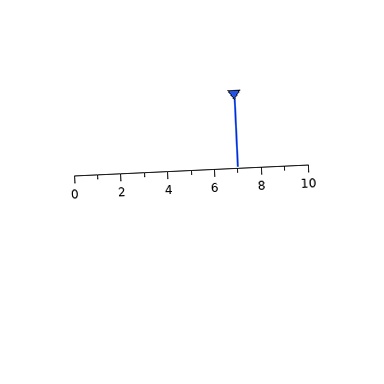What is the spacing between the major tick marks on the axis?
The major ticks are spaced 2 apart.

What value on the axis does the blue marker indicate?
The marker indicates approximately 7.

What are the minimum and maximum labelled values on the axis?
The axis runs from 0 to 10.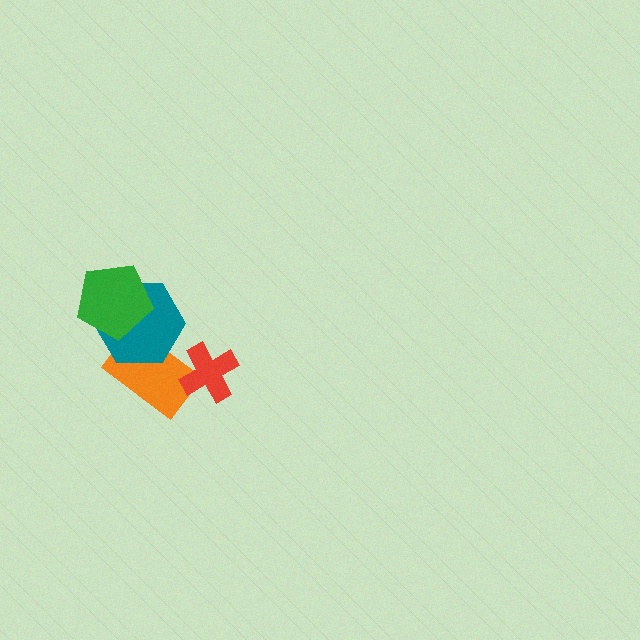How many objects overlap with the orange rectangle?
2 objects overlap with the orange rectangle.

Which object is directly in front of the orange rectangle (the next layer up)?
The red cross is directly in front of the orange rectangle.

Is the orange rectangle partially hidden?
Yes, it is partially covered by another shape.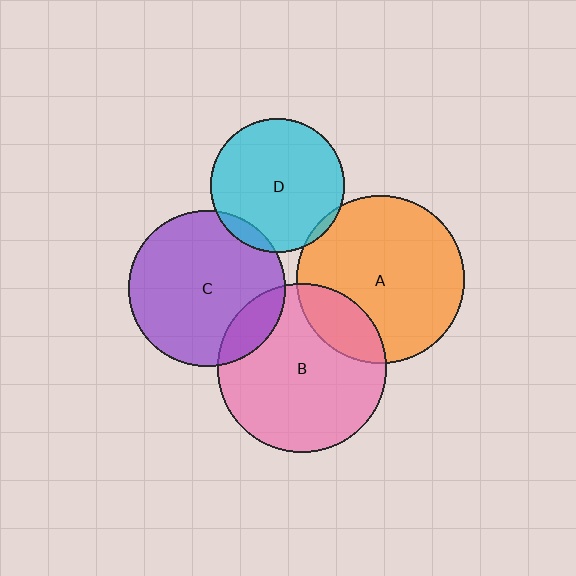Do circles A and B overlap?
Yes.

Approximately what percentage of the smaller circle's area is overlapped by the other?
Approximately 20%.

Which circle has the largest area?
Circle B (pink).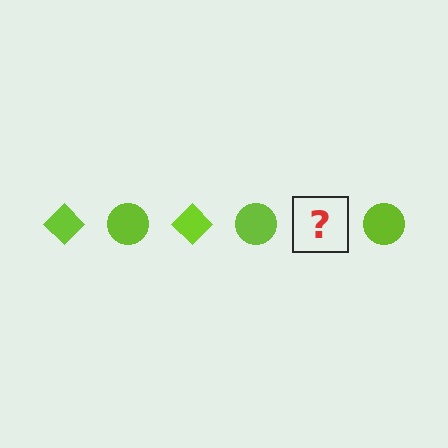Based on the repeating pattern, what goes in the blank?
The blank should be a lime diamond.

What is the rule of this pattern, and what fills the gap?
The rule is that the pattern cycles through diamond, circle shapes in lime. The gap should be filled with a lime diamond.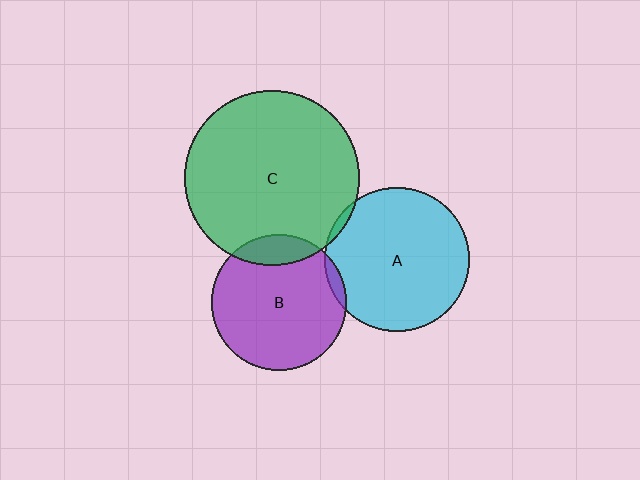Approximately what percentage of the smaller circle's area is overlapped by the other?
Approximately 5%.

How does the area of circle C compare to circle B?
Approximately 1.7 times.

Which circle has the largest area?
Circle C (green).